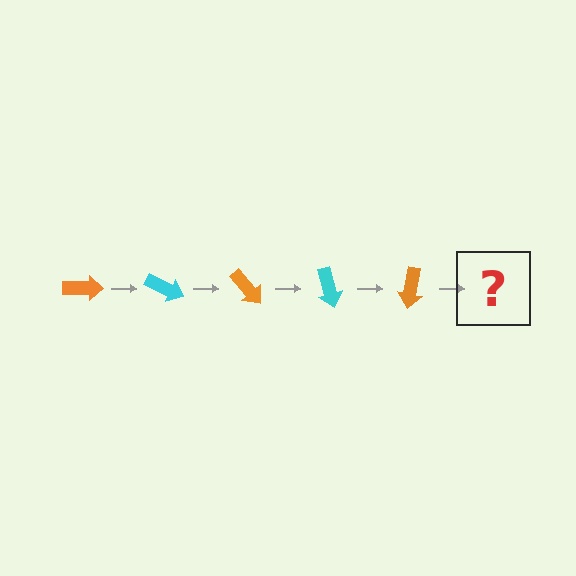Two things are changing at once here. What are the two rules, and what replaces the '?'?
The two rules are that it rotates 25 degrees each step and the color cycles through orange and cyan. The '?' should be a cyan arrow, rotated 125 degrees from the start.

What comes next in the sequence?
The next element should be a cyan arrow, rotated 125 degrees from the start.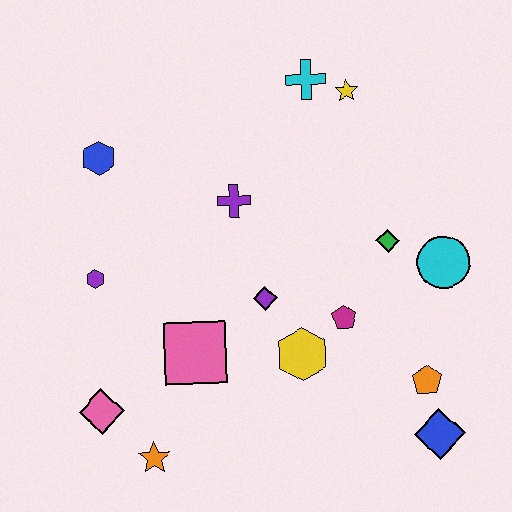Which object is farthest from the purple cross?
The blue diamond is farthest from the purple cross.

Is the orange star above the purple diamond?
No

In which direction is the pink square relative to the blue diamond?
The pink square is to the left of the blue diamond.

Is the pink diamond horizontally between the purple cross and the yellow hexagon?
No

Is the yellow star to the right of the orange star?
Yes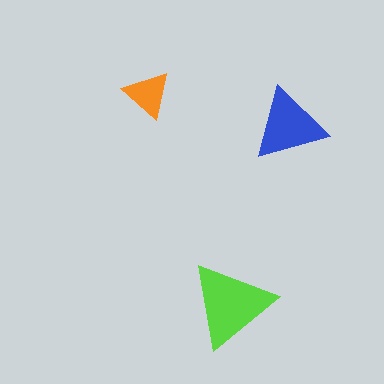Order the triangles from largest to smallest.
the lime one, the blue one, the orange one.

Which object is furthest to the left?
The orange triangle is leftmost.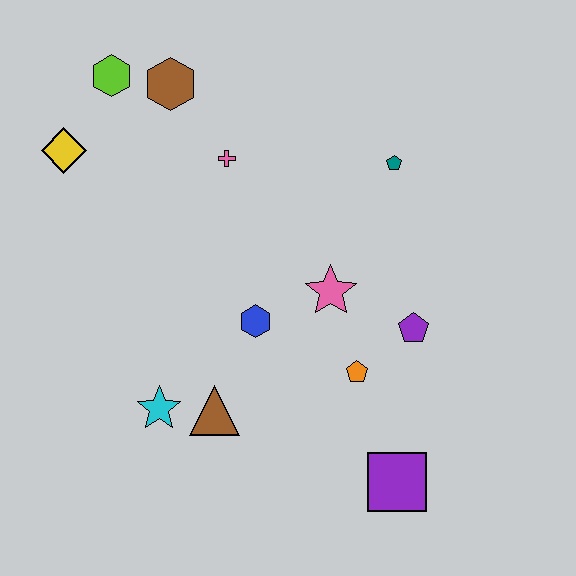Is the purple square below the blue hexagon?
Yes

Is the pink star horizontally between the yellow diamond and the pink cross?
No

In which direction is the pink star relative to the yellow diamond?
The pink star is to the right of the yellow diamond.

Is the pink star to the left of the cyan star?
No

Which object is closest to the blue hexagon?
The pink star is closest to the blue hexagon.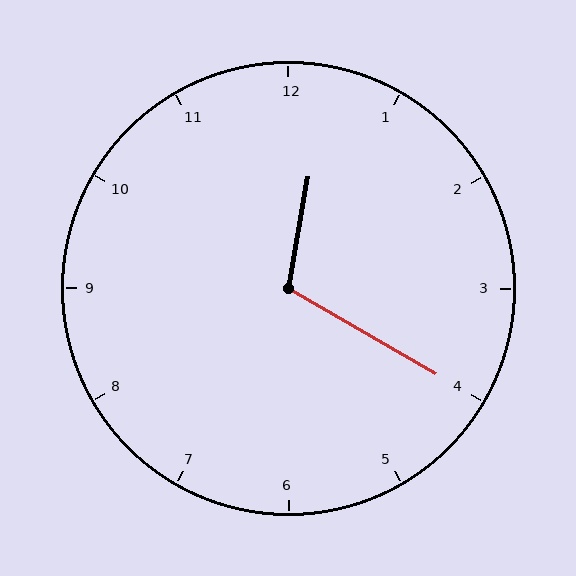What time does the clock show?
12:20.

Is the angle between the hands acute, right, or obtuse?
It is obtuse.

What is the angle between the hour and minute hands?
Approximately 110 degrees.